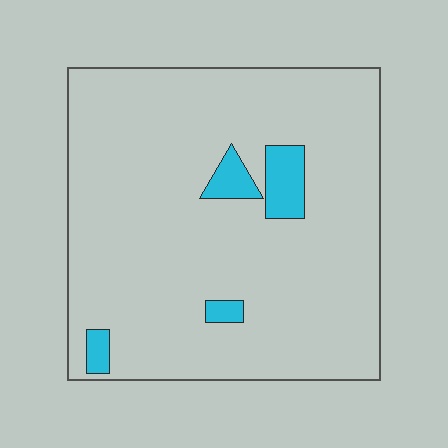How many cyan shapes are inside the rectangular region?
4.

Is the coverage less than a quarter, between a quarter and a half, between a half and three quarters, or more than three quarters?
Less than a quarter.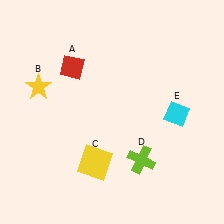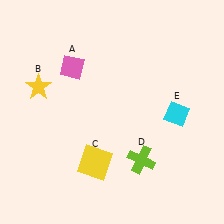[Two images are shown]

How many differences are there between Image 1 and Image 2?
There is 1 difference between the two images.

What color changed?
The diamond (A) changed from red in Image 1 to pink in Image 2.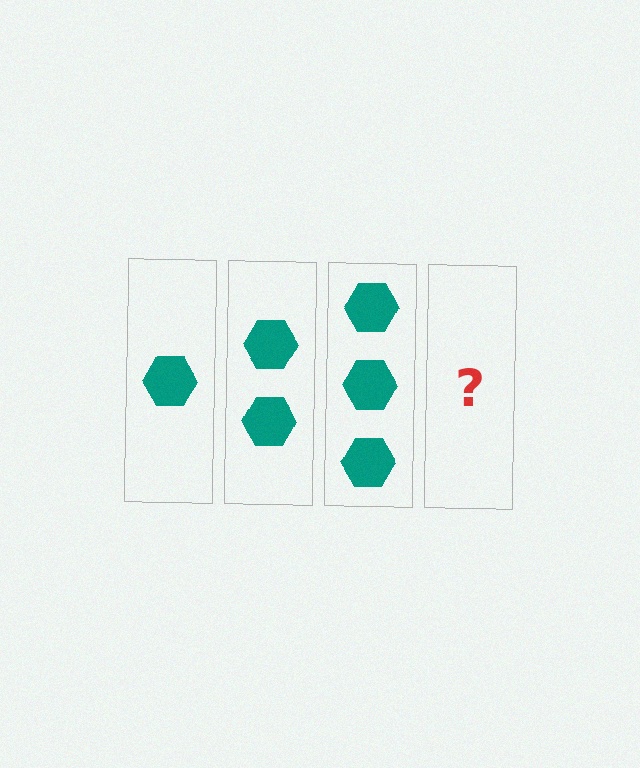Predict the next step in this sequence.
The next step is 4 hexagons.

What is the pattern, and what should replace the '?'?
The pattern is that each step adds one more hexagon. The '?' should be 4 hexagons.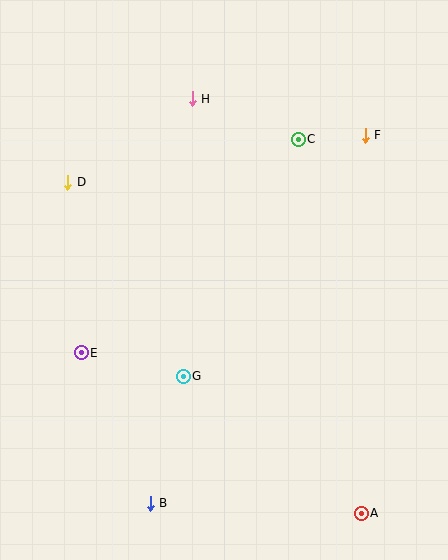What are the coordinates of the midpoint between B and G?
The midpoint between B and G is at (167, 440).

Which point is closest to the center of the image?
Point G at (183, 376) is closest to the center.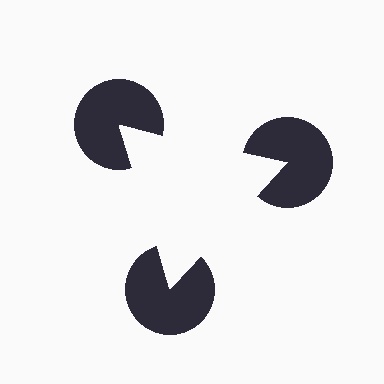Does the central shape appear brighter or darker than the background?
It typically appears slightly brighter than the background, even though no actual brightness change is drawn.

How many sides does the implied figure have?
3 sides.